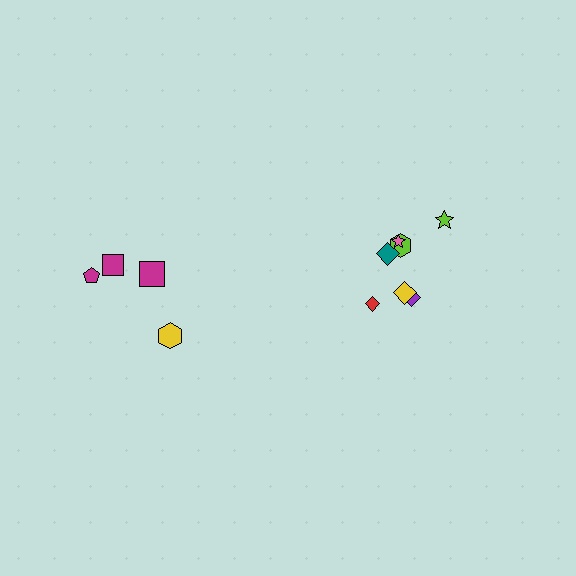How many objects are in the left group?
There are 4 objects.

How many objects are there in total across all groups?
There are 11 objects.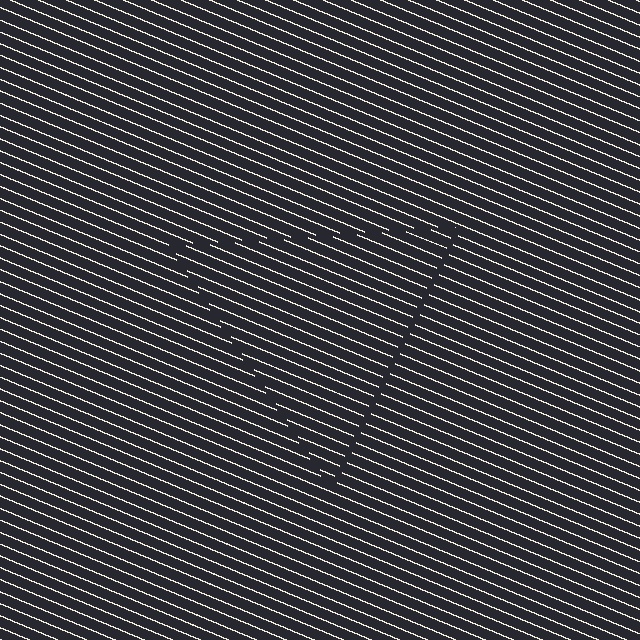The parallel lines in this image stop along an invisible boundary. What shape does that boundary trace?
An illusory triangle. The interior of the shape contains the same grating, shifted by half a period — the contour is defined by the phase discontinuity where line-ends from the inner and outer gratings abut.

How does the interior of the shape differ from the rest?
The interior of the shape contains the same grating, shifted by half a period — the contour is defined by the phase discontinuity where line-ends from the inner and outer gratings abut.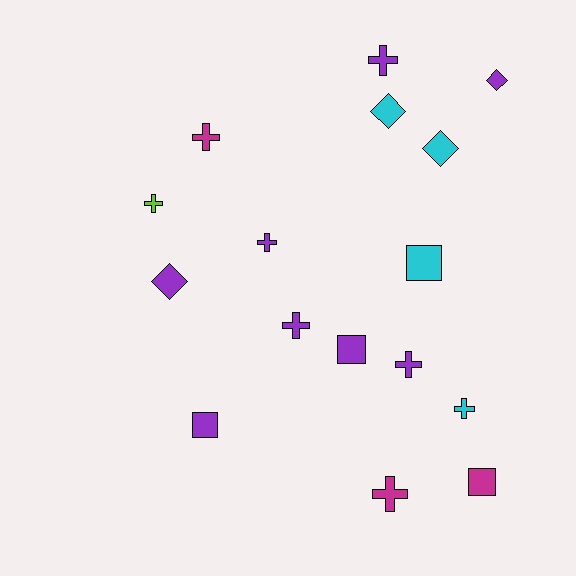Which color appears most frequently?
Purple, with 8 objects.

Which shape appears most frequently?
Cross, with 8 objects.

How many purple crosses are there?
There are 4 purple crosses.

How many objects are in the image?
There are 16 objects.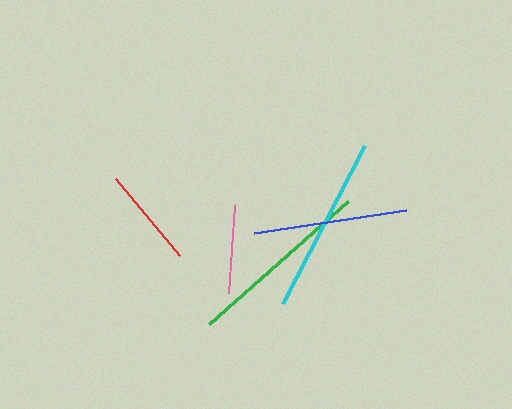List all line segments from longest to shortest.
From longest to shortest: green, cyan, blue, red, pink.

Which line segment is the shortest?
The pink line is the shortest at approximately 87 pixels.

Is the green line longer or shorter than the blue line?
The green line is longer than the blue line.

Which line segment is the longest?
The green line is the longest at approximately 185 pixels.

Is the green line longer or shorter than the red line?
The green line is longer than the red line.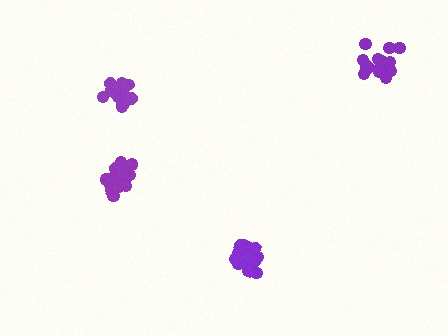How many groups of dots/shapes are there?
There are 4 groups.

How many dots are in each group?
Group 1: 21 dots, Group 2: 16 dots, Group 3: 18 dots, Group 4: 18 dots (73 total).